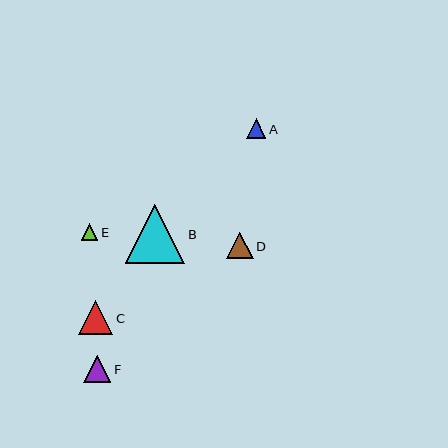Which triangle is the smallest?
Triangle E is the smallest with a size of approximately 17 pixels.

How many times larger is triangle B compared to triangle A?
Triangle B is approximately 3.1 times the size of triangle A.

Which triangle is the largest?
Triangle B is the largest with a size of approximately 60 pixels.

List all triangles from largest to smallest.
From largest to smallest: B, C, F, D, A, E.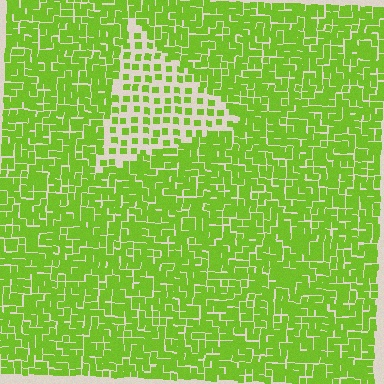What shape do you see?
I see a triangle.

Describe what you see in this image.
The image contains small lime elements arranged at two different densities. A triangle-shaped region is visible where the elements are less densely packed than the surrounding area.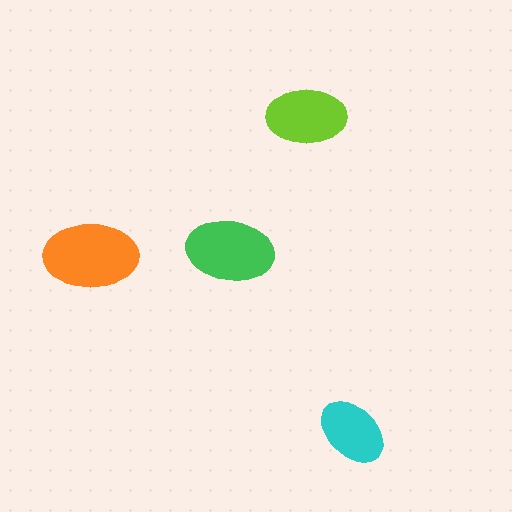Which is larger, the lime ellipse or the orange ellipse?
The orange one.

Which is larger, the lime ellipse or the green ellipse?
The green one.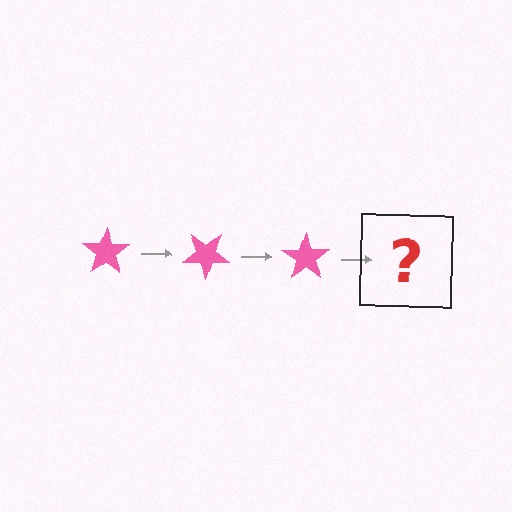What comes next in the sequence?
The next element should be a pink star rotated 105 degrees.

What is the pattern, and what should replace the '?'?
The pattern is that the star rotates 35 degrees each step. The '?' should be a pink star rotated 105 degrees.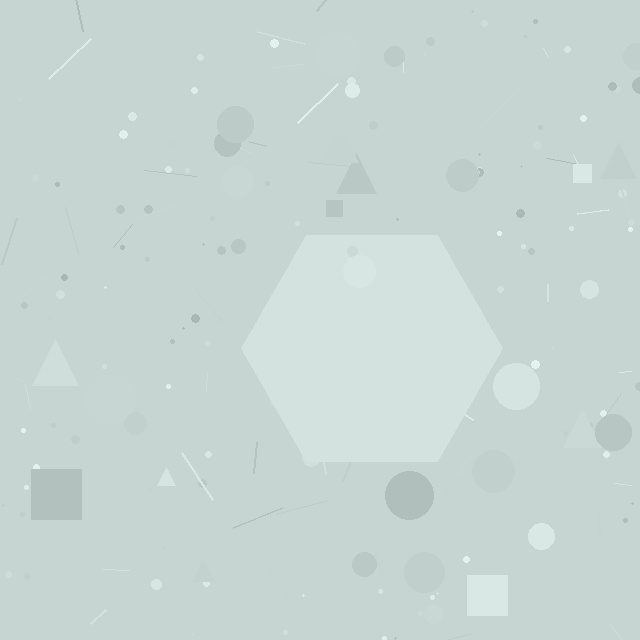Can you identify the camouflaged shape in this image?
The camouflaged shape is a hexagon.